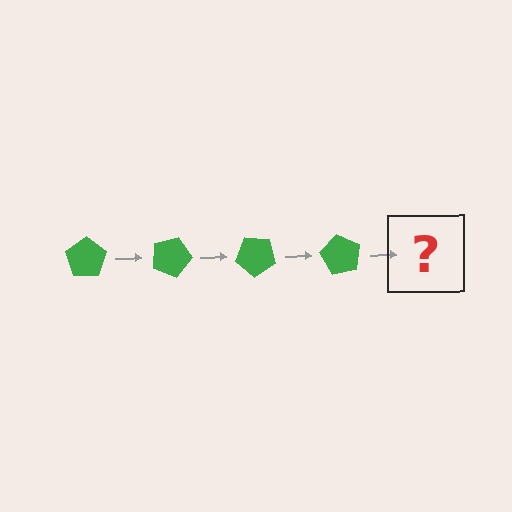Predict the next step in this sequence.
The next step is a green pentagon rotated 80 degrees.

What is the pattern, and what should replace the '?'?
The pattern is that the pentagon rotates 20 degrees each step. The '?' should be a green pentagon rotated 80 degrees.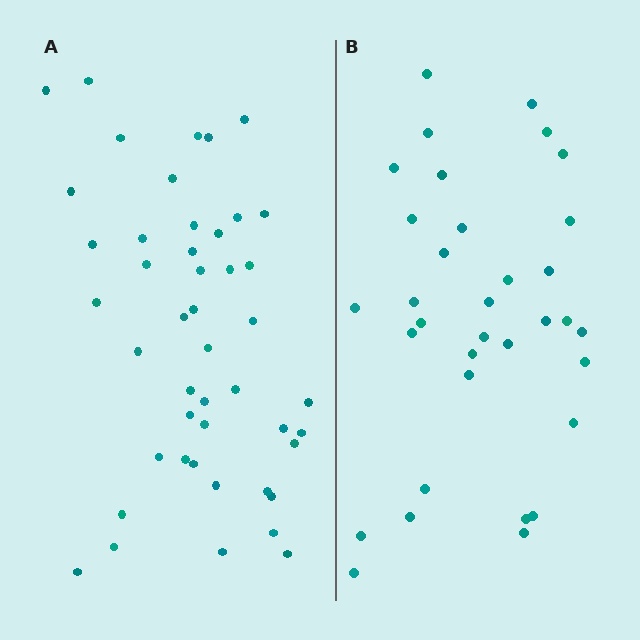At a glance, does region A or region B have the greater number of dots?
Region A (the left region) has more dots.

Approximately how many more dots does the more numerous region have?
Region A has roughly 12 or so more dots than region B.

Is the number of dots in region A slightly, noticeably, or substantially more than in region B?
Region A has noticeably more, but not dramatically so. The ratio is roughly 1.4 to 1.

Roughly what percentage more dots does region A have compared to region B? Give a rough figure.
About 35% more.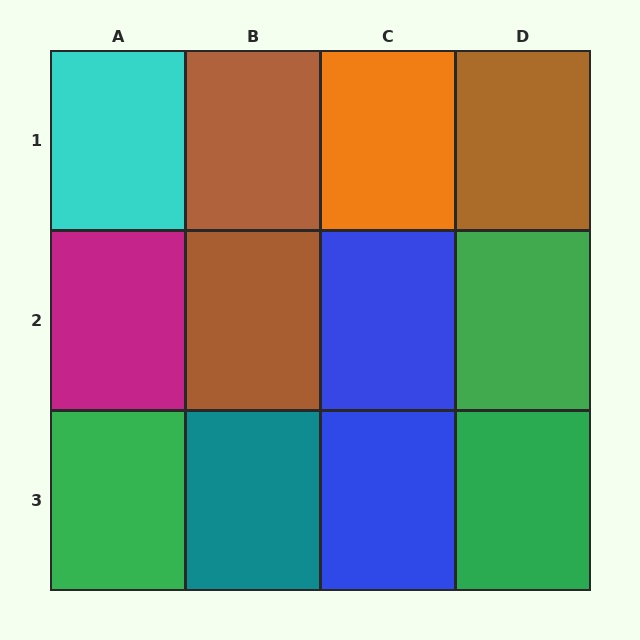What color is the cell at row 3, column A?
Green.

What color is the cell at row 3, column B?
Teal.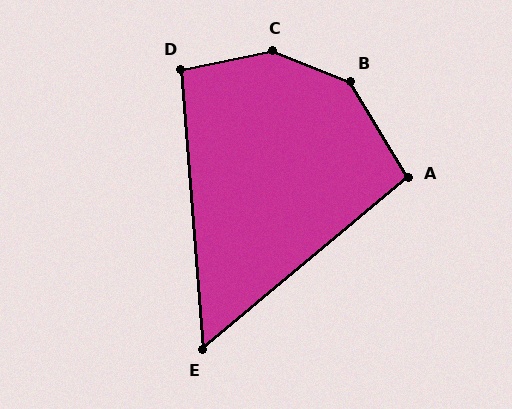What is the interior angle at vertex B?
Approximately 143 degrees (obtuse).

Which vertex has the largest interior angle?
C, at approximately 147 degrees.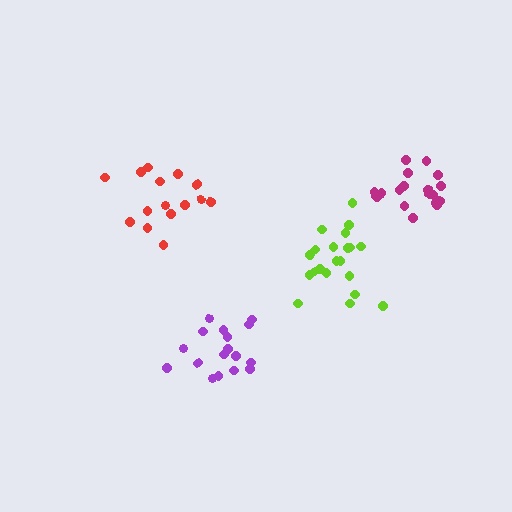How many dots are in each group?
Group 1: 15 dots, Group 2: 21 dots, Group 3: 18 dots, Group 4: 17 dots (71 total).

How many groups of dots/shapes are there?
There are 4 groups.